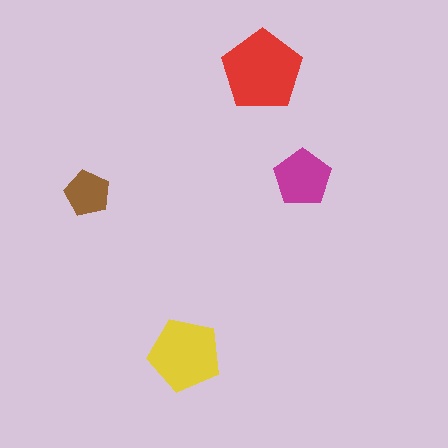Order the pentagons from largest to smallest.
the red one, the yellow one, the magenta one, the brown one.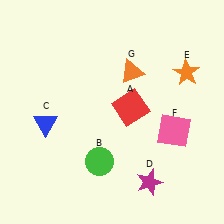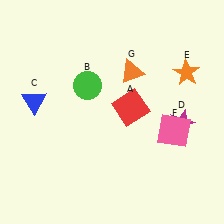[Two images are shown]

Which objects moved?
The objects that moved are: the green circle (B), the blue triangle (C), the magenta star (D).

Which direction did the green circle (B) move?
The green circle (B) moved up.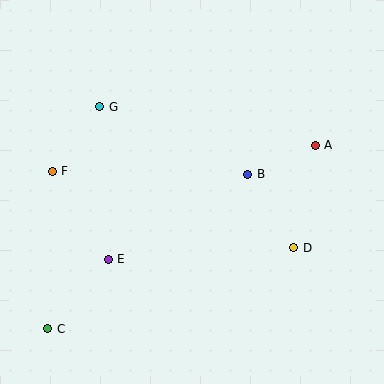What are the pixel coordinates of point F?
Point F is at (52, 171).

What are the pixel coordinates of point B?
Point B is at (248, 174).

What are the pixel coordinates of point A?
Point A is at (315, 145).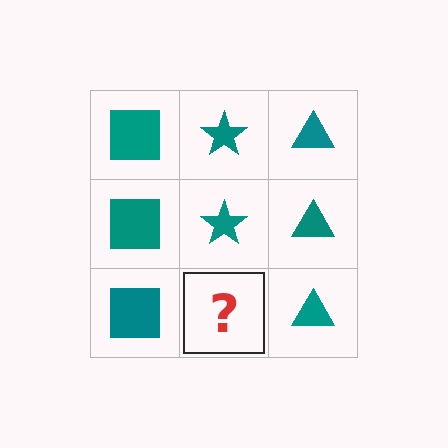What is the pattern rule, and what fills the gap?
The rule is that each column has a consistent shape. The gap should be filled with a teal star.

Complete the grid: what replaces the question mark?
The question mark should be replaced with a teal star.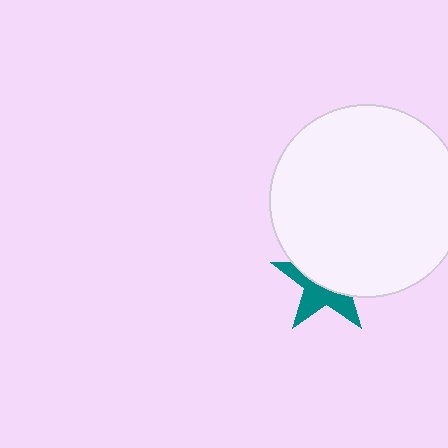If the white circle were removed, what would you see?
You would see the complete teal star.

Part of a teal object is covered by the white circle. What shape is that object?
It is a star.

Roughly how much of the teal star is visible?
A small part of it is visible (roughly 45%).